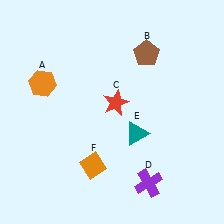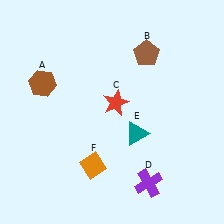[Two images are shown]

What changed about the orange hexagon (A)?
In Image 1, A is orange. In Image 2, it changed to brown.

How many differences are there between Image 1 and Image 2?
There is 1 difference between the two images.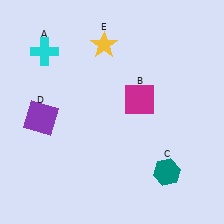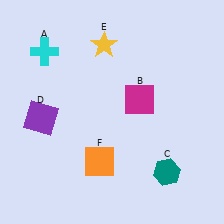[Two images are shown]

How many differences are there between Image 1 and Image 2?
There is 1 difference between the two images.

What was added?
An orange square (F) was added in Image 2.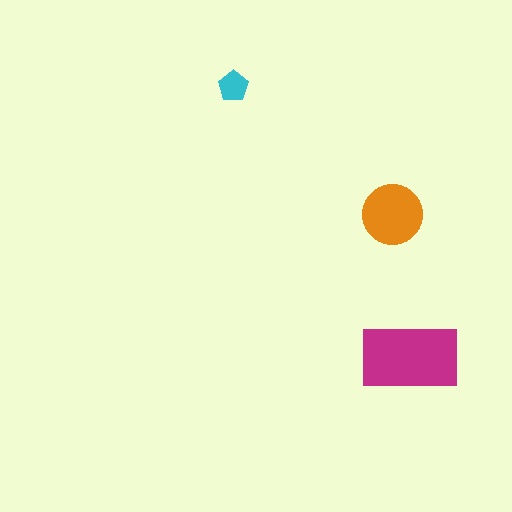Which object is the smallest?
The cyan pentagon.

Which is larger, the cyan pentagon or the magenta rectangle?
The magenta rectangle.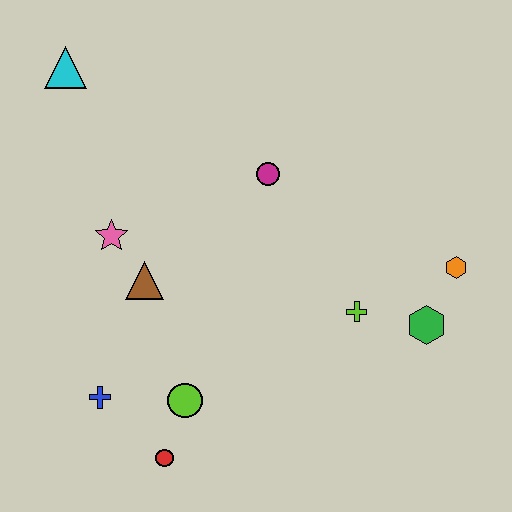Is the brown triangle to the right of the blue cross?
Yes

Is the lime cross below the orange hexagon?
Yes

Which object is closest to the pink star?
The brown triangle is closest to the pink star.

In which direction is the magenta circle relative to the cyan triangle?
The magenta circle is to the right of the cyan triangle.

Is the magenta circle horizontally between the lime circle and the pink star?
No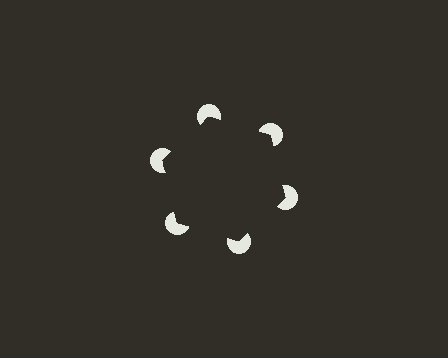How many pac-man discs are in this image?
There are 6 — one at each vertex of the illusory hexagon.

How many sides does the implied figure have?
6 sides.